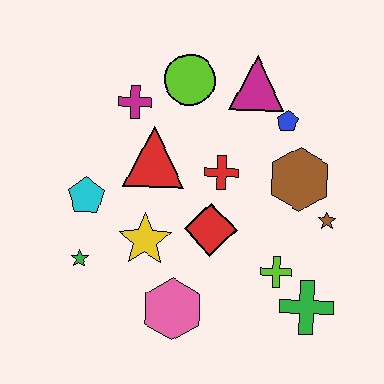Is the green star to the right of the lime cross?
No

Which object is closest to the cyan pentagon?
The green star is closest to the cyan pentagon.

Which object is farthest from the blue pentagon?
The green star is farthest from the blue pentagon.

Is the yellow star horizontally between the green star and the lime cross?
Yes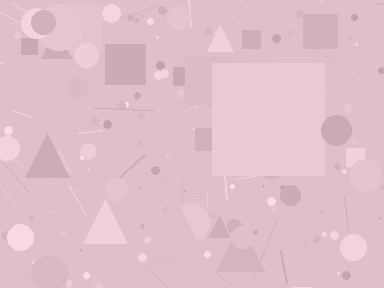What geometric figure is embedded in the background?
A square is embedded in the background.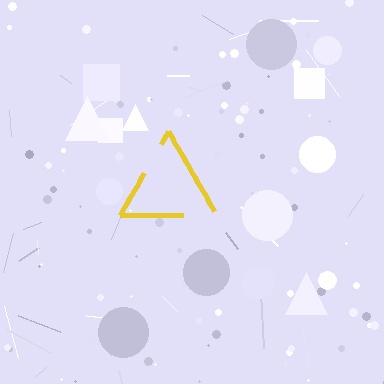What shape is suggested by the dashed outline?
The dashed outline suggests a triangle.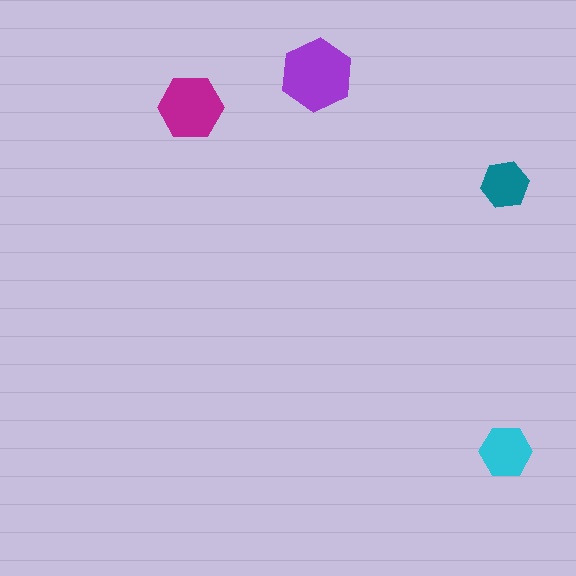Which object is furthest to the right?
The cyan hexagon is rightmost.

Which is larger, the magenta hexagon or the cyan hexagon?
The magenta one.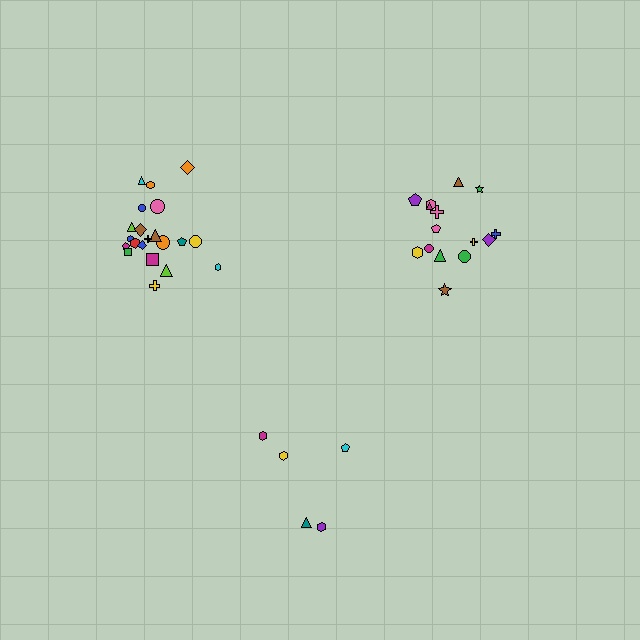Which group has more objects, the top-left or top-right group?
The top-left group.